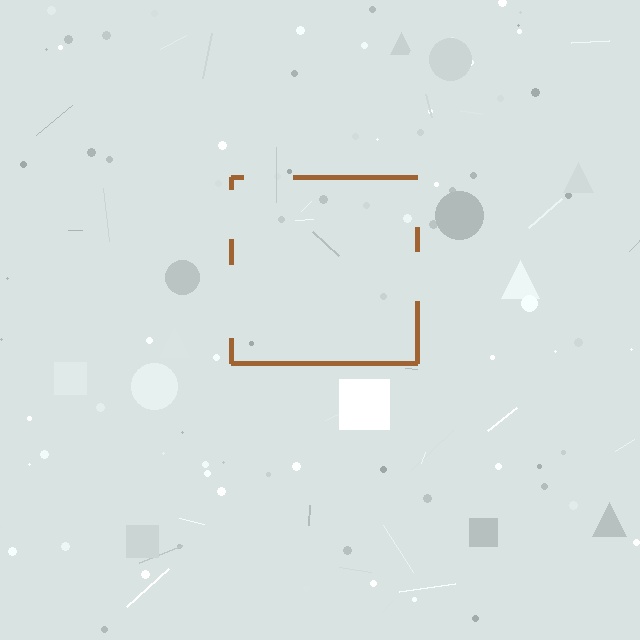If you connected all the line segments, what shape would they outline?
They would outline a square.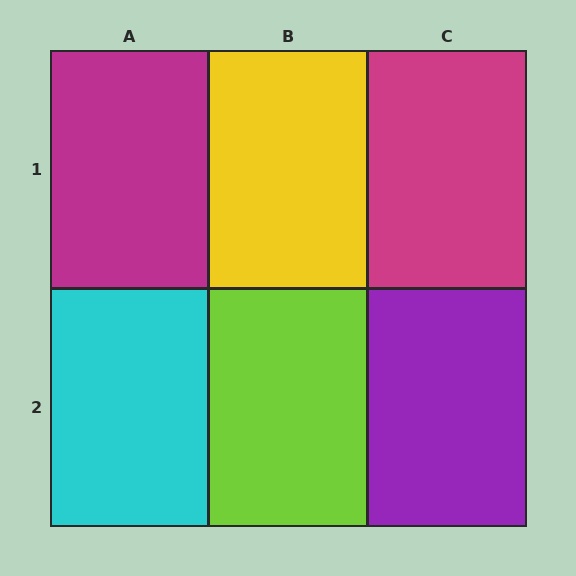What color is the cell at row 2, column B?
Lime.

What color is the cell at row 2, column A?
Cyan.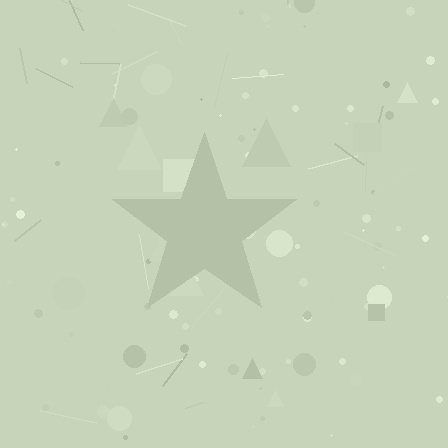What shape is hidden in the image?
A star is hidden in the image.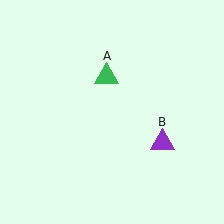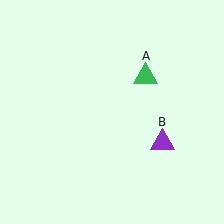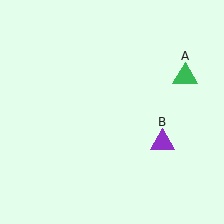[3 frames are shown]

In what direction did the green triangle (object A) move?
The green triangle (object A) moved right.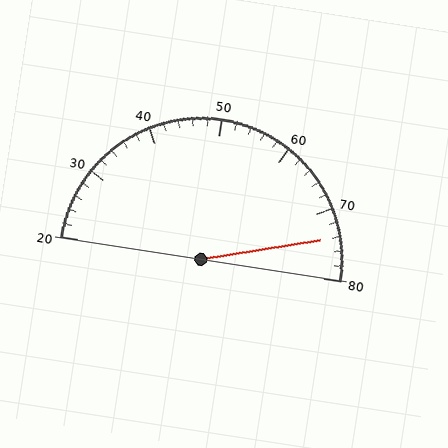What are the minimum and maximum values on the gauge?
The gauge ranges from 20 to 80.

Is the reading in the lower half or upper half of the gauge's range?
The reading is in the upper half of the range (20 to 80).